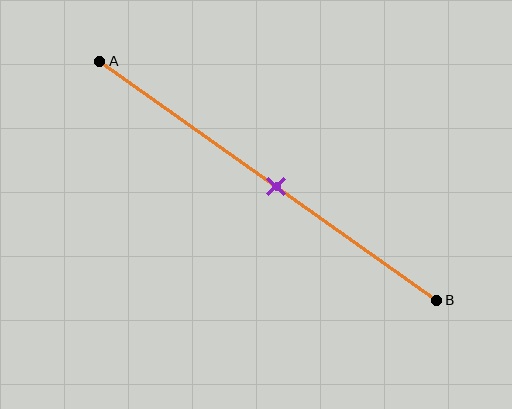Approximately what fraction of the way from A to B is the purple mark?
The purple mark is approximately 50% of the way from A to B.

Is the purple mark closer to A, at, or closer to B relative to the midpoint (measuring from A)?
The purple mark is approximately at the midpoint of segment AB.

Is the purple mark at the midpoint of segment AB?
Yes, the mark is approximately at the midpoint.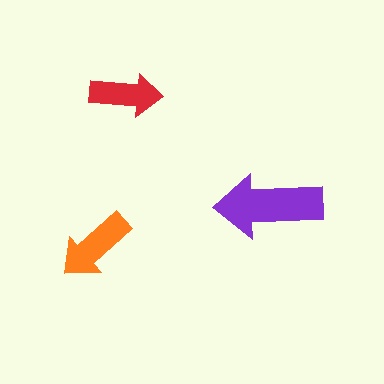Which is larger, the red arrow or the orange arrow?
The orange one.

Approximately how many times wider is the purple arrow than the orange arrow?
About 1.5 times wider.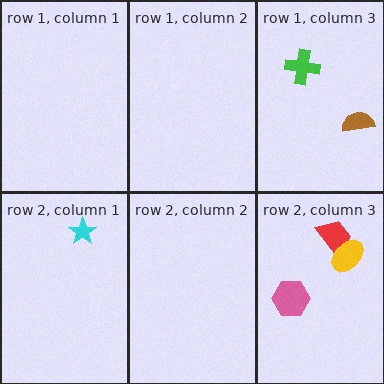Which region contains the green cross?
The row 1, column 3 region.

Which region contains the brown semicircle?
The row 1, column 3 region.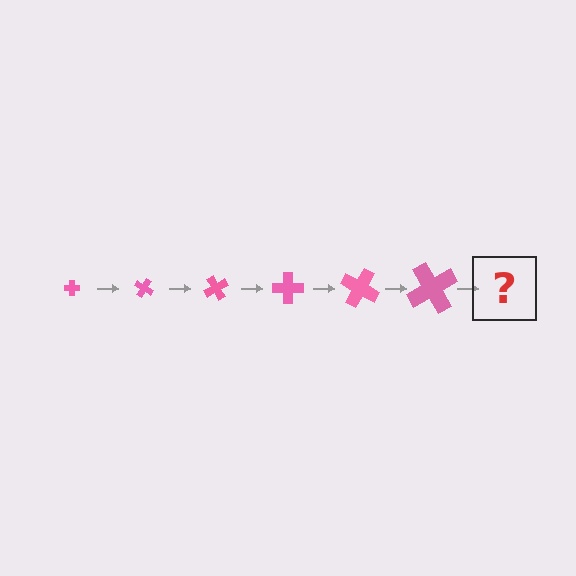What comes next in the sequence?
The next element should be a cross, larger than the previous one and rotated 180 degrees from the start.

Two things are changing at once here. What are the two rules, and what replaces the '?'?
The two rules are that the cross grows larger each step and it rotates 30 degrees each step. The '?' should be a cross, larger than the previous one and rotated 180 degrees from the start.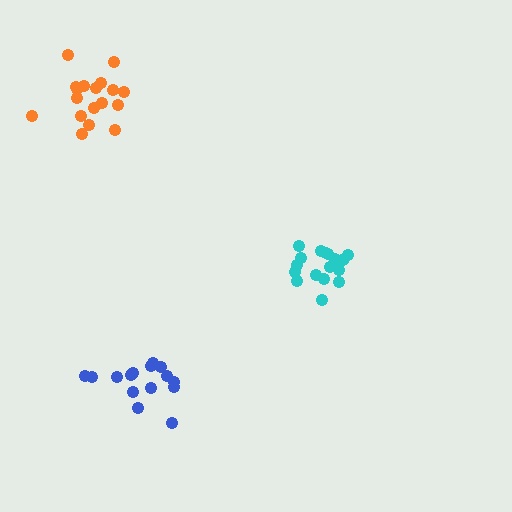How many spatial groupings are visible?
There are 3 spatial groupings.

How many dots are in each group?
Group 1: 18 dots, Group 2: 15 dots, Group 3: 18 dots (51 total).